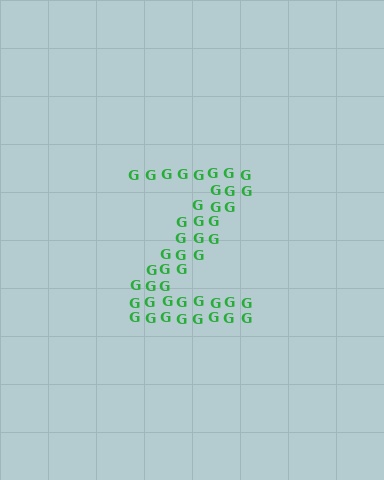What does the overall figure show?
The overall figure shows the letter Z.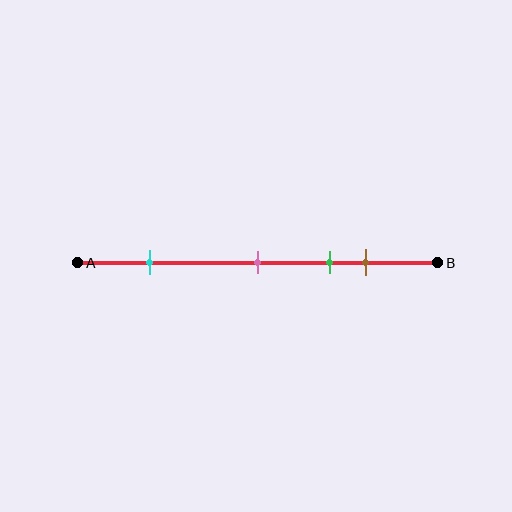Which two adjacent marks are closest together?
The green and brown marks are the closest adjacent pair.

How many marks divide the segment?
There are 4 marks dividing the segment.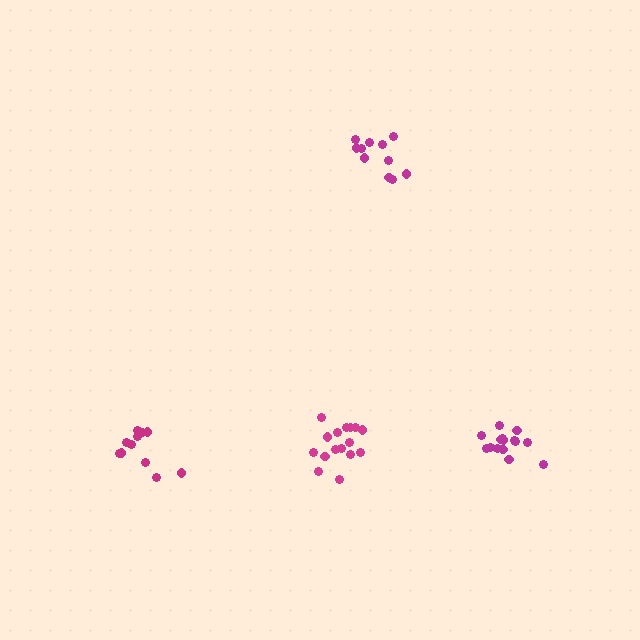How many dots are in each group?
Group 1: 16 dots, Group 2: 11 dots, Group 3: 15 dots, Group 4: 11 dots (53 total).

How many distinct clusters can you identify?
There are 4 distinct clusters.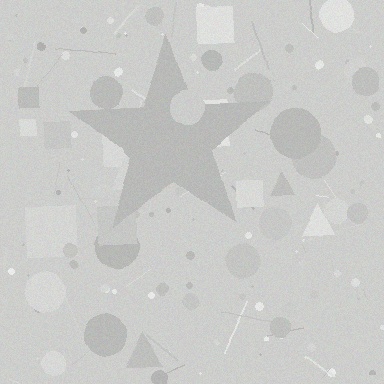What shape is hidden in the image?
A star is hidden in the image.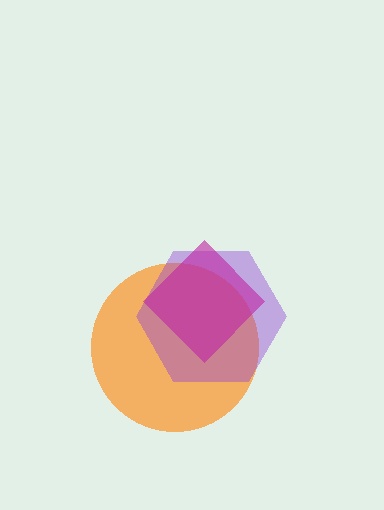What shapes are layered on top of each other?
The layered shapes are: an orange circle, a purple hexagon, a magenta diamond.